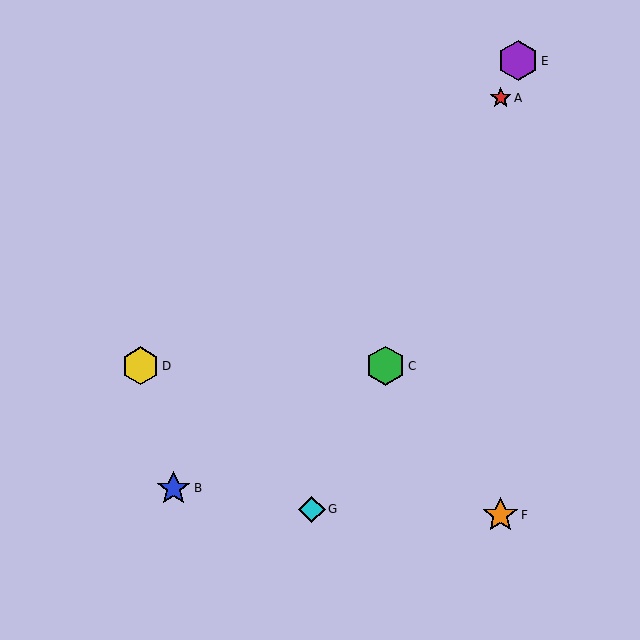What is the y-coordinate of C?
Object C is at y≈366.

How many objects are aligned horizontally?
2 objects (C, D) are aligned horizontally.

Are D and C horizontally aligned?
Yes, both are at y≈366.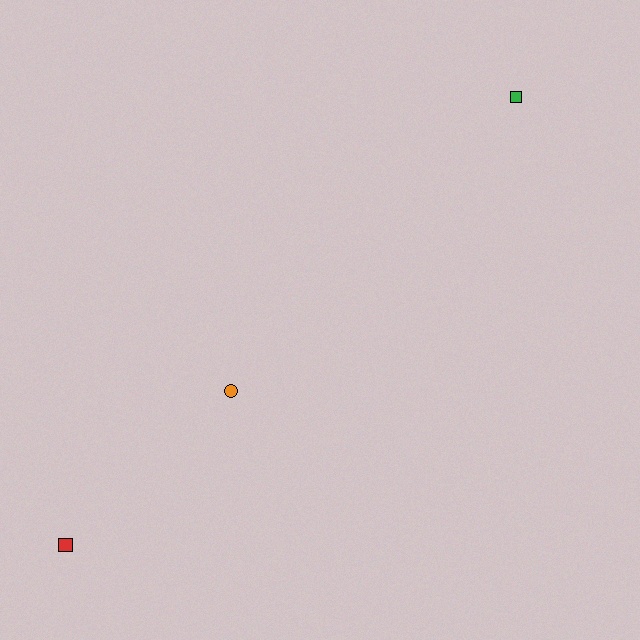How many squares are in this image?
There are 2 squares.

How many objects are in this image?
There are 3 objects.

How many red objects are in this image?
There is 1 red object.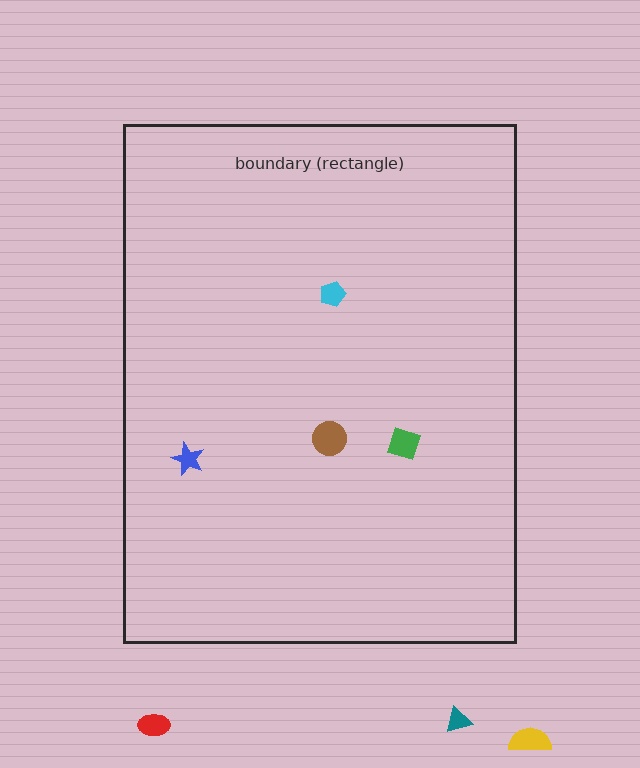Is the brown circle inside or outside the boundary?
Inside.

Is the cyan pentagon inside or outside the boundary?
Inside.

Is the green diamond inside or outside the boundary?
Inside.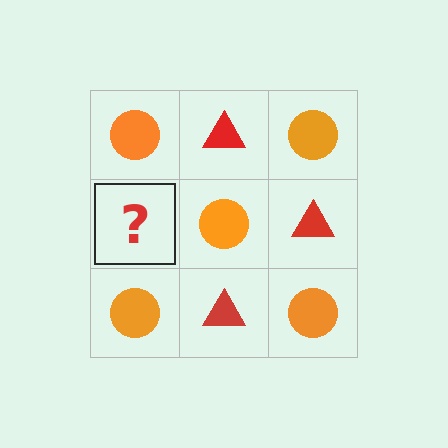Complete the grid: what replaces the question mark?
The question mark should be replaced with a red triangle.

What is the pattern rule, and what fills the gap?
The rule is that it alternates orange circle and red triangle in a checkerboard pattern. The gap should be filled with a red triangle.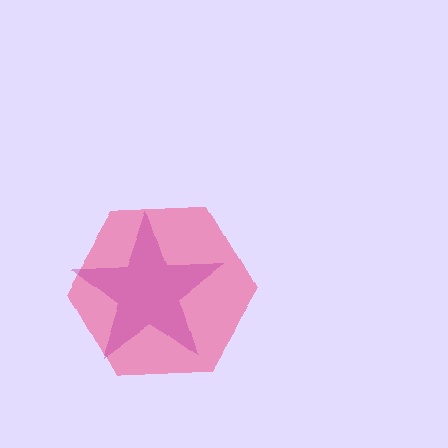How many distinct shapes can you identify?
There are 2 distinct shapes: a pink hexagon, a magenta star.